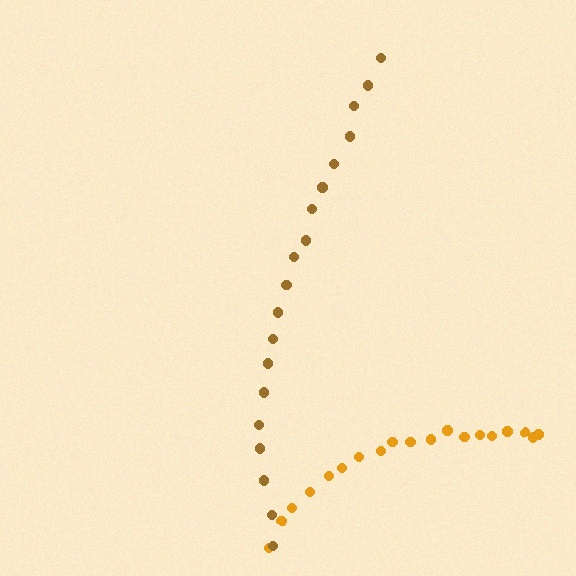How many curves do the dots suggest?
There are 2 distinct paths.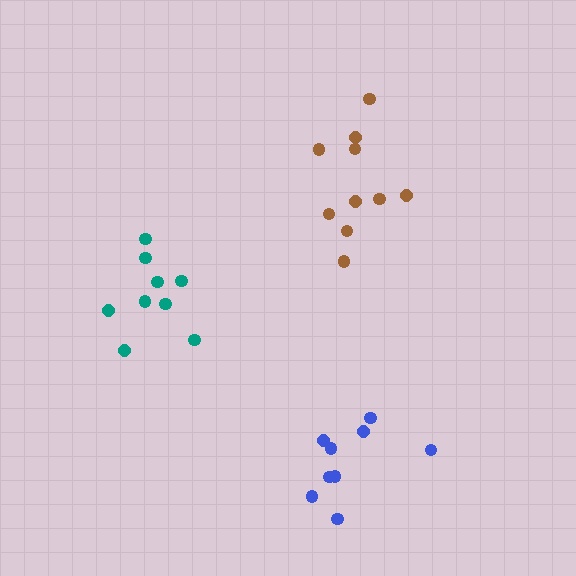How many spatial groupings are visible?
There are 3 spatial groupings.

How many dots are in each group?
Group 1: 9 dots, Group 2: 10 dots, Group 3: 9 dots (28 total).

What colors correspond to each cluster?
The clusters are colored: blue, brown, teal.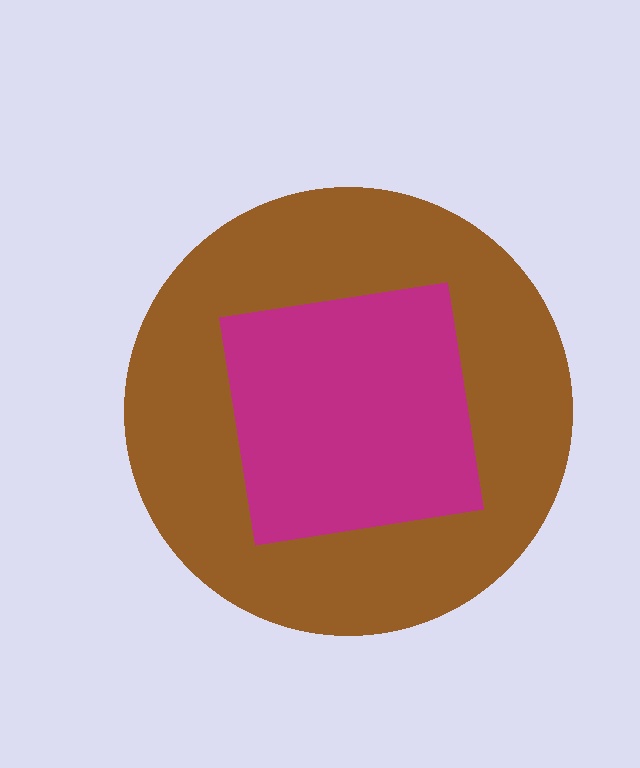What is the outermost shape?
The brown circle.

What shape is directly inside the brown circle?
The magenta square.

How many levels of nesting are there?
2.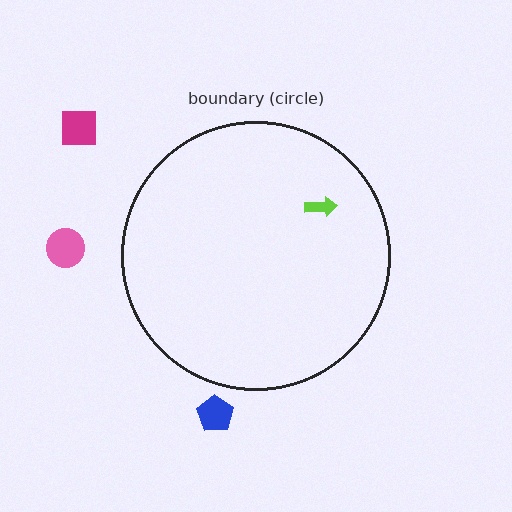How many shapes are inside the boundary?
1 inside, 3 outside.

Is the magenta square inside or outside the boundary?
Outside.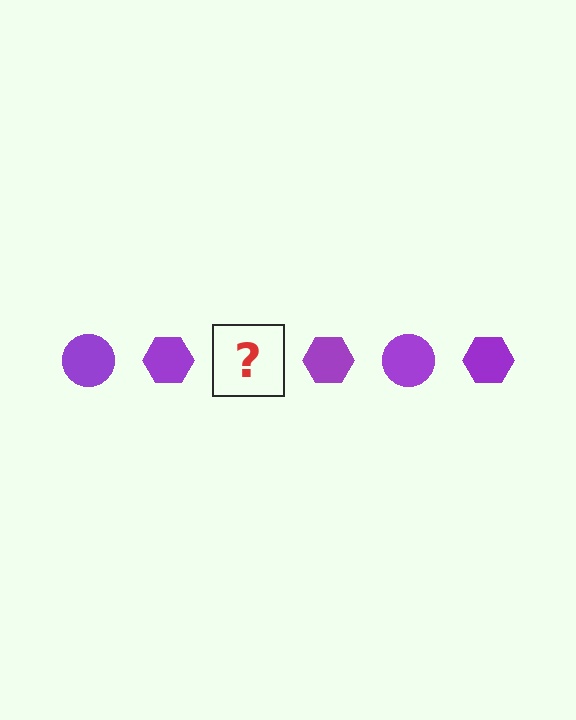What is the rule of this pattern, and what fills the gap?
The rule is that the pattern cycles through circle, hexagon shapes in purple. The gap should be filled with a purple circle.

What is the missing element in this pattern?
The missing element is a purple circle.